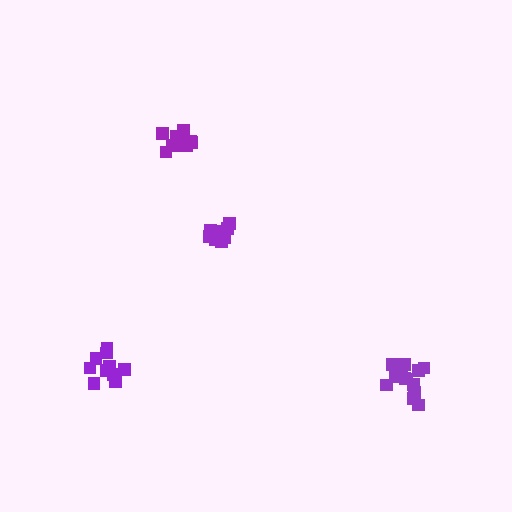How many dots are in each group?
Group 1: 15 dots, Group 2: 9 dots, Group 3: 12 dots, Group 4: 10 dots (46 total).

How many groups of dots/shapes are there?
There are 4 groups.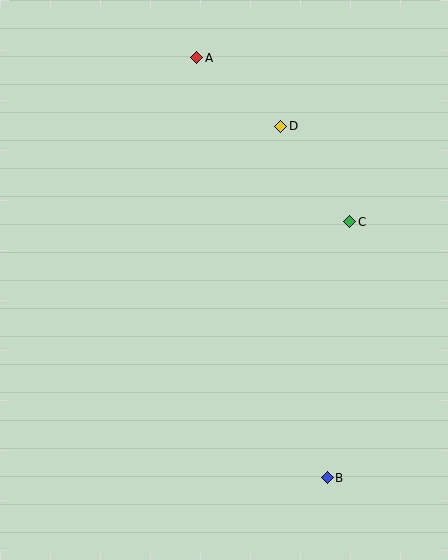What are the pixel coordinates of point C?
Point C is at (350, 222).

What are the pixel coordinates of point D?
Point D is at (281, 126).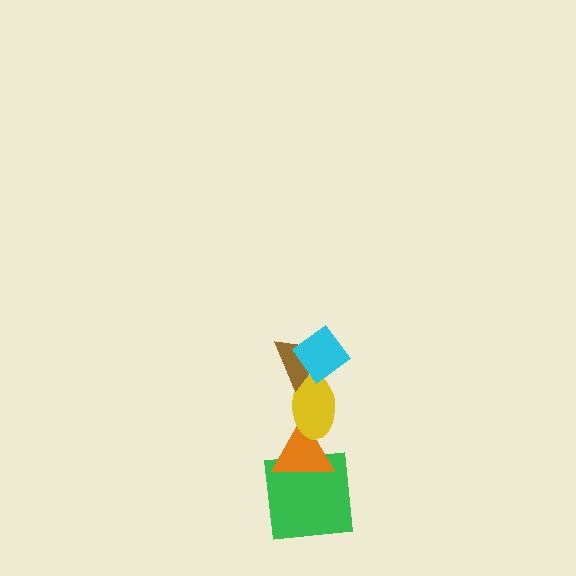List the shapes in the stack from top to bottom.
From top to bottom: the cyan diamond, the brown triangle, the yellow ellipse, the orange triangle, the green square.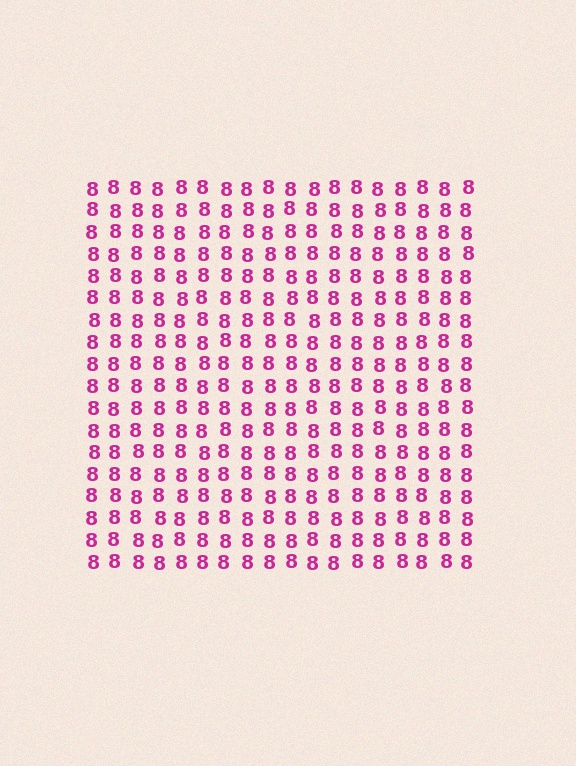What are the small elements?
The small elements are digit 8's.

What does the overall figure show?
The overall figure shows a square.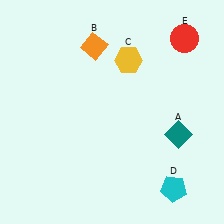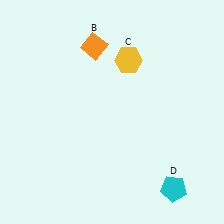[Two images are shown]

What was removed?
The red circle (E), the teal diamond (A) were removed in Image 2.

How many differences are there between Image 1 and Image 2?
There are 2 differences between the two images.